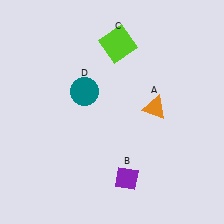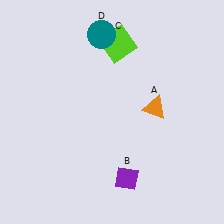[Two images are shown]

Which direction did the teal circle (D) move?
The teal circle (D) moved up.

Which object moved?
The teal circle (D) moved up.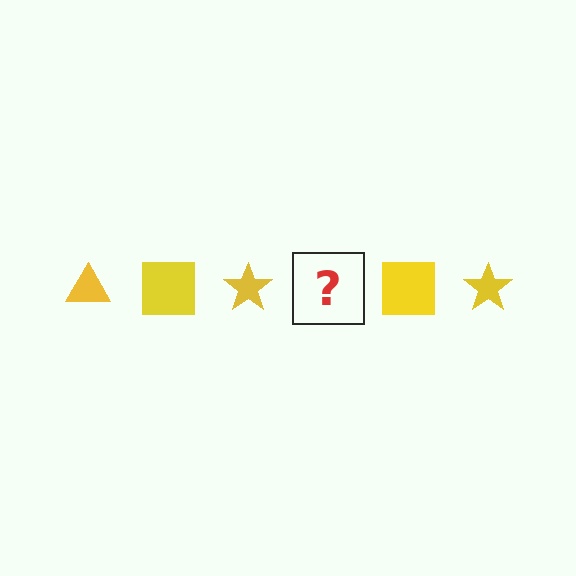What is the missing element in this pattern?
The missing element is a yellow triangle.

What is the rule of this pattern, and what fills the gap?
The rule is that the pattern cycles through triangle, square, star shapes in yellow. The gap should be filled with a yellow triangle.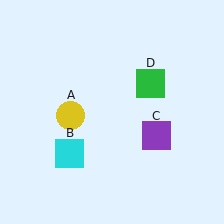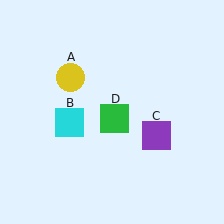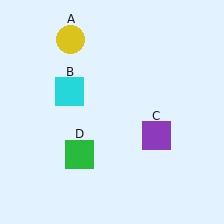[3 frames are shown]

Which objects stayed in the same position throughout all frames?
Purple square (object C) remained stationary.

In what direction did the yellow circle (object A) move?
The yellow circle (object A) moved up.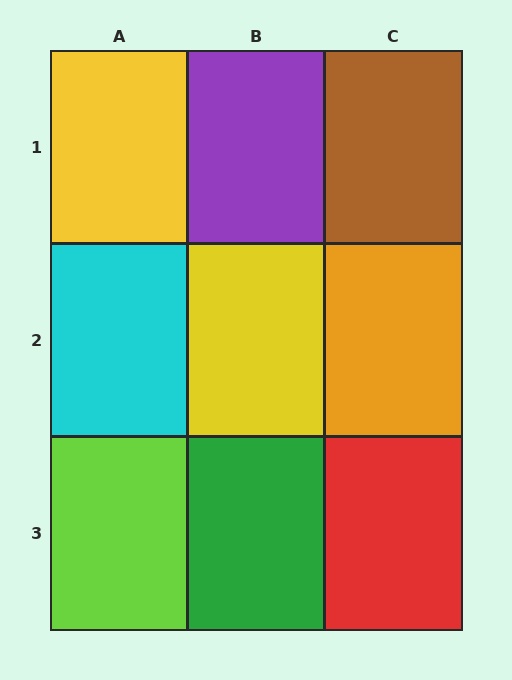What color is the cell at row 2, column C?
Orange.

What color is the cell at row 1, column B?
Purple.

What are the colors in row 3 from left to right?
Lime, green, red.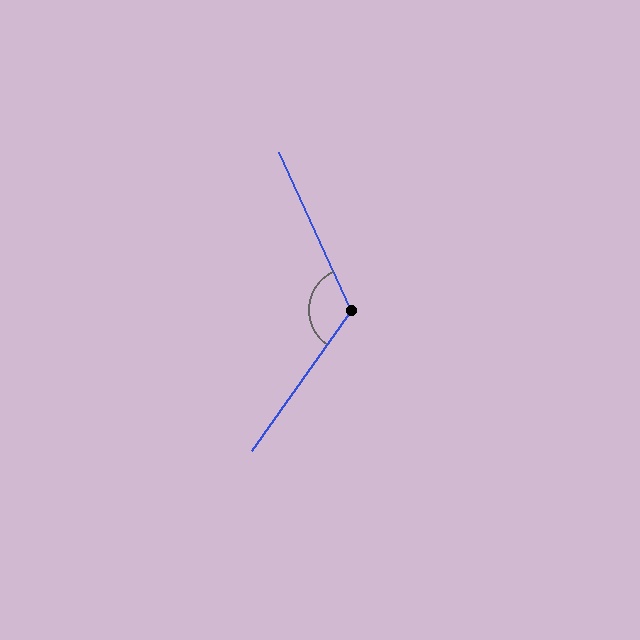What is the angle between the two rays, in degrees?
Approximately 120 degrees.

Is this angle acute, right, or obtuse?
It is obtuse.